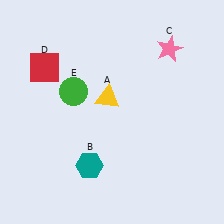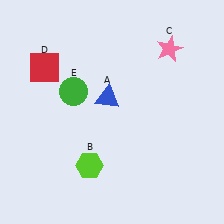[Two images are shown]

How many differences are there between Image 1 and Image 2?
There are 2 differences between the two images.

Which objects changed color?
A changed from yellow to blue. B changed from teal to lime.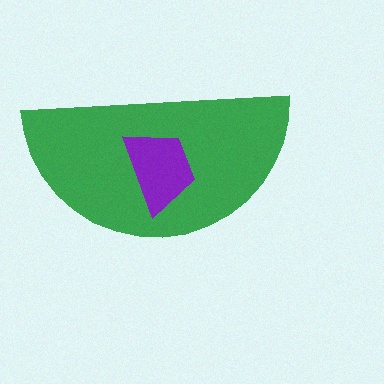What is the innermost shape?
The purple trapezoid.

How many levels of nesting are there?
2.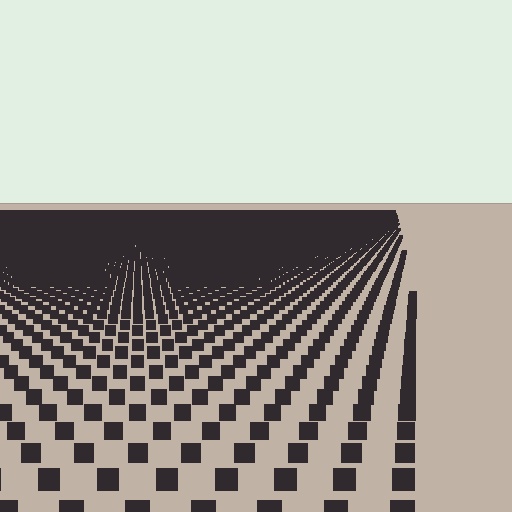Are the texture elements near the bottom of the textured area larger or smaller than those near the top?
Larger. Near the bottom, elements are closer to the viewer and appear at a bigger on-screen size.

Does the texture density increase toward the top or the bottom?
Density increases toward the top.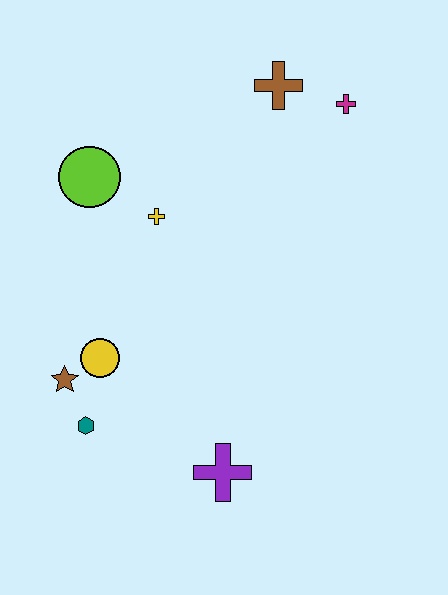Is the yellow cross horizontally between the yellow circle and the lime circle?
No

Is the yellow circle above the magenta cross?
No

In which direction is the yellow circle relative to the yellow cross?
The yellow circle is below the yellow cross.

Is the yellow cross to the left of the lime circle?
No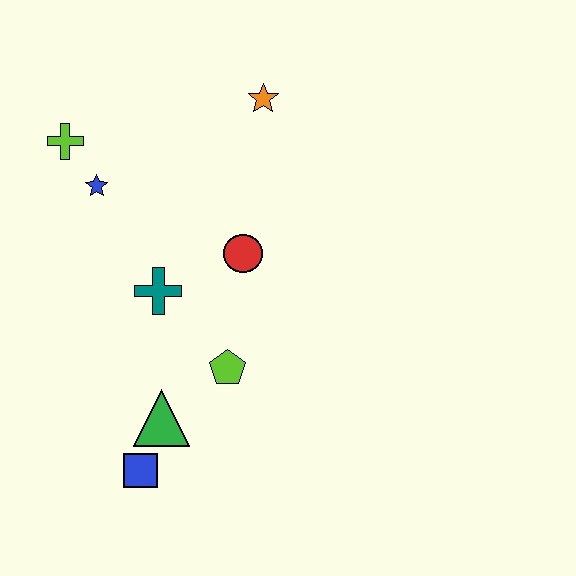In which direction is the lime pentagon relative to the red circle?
The lime pentagon is below the red circle.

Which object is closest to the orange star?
The red circle is closest to the orange star.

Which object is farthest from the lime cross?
The blue square is farthest from the lime cross.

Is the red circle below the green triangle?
No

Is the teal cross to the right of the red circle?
No